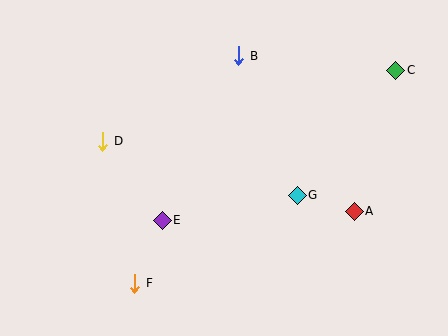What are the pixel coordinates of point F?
Point F is at (135, 283).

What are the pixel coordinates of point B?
Point B is at (239, 56).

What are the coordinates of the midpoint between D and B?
The midpoint between D and B is at (171, 99).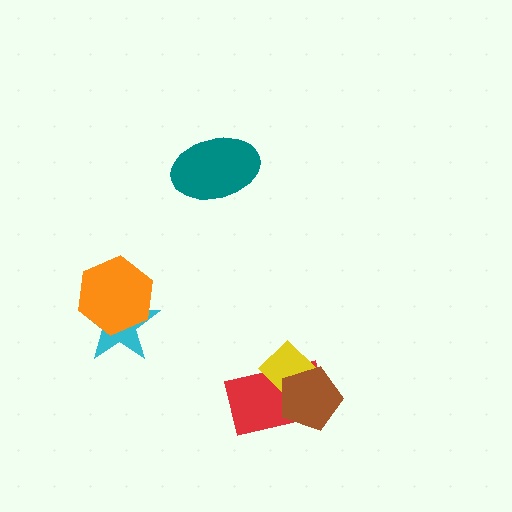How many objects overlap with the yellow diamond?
2 objects overlap with the yellow diamond.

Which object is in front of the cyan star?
The orange hexagon is in front of the cyan star.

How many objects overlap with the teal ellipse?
0 objects overlap with the teal ellipse.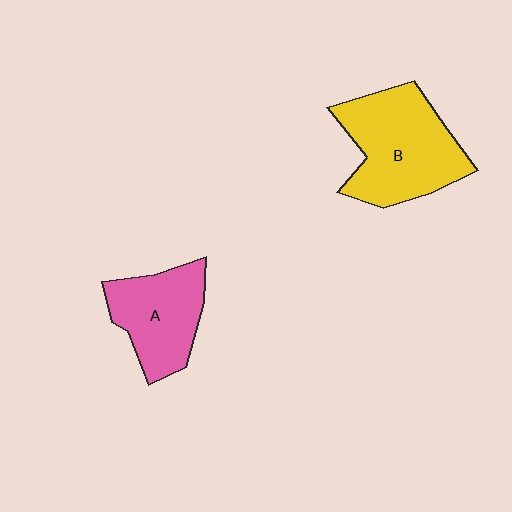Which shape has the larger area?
Shape B (yellow).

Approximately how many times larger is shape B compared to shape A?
Approximately 1.4 times.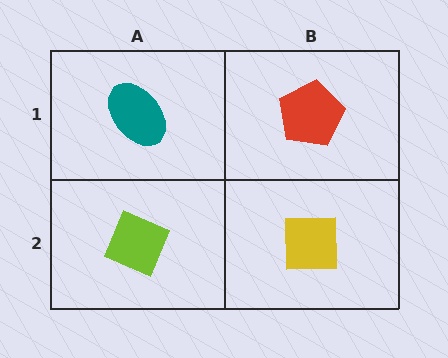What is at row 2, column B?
A yellow square.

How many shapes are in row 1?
2 shapes.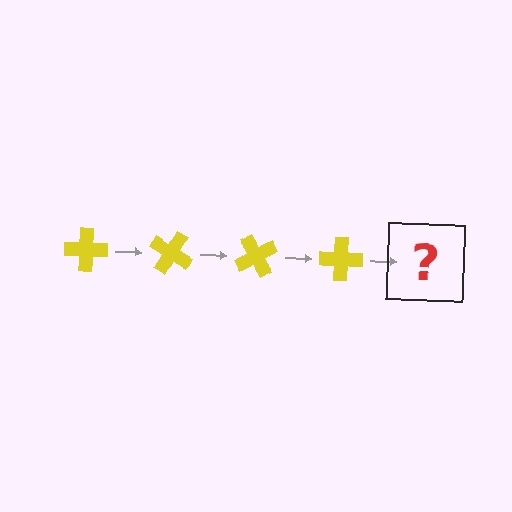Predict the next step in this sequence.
The next step is a yellow cross rotated 120 degrees.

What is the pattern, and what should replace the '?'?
The pattern is that the cross rotates 30 degrees each step. The '?' should be a yellow cross rotated 120 degrees.